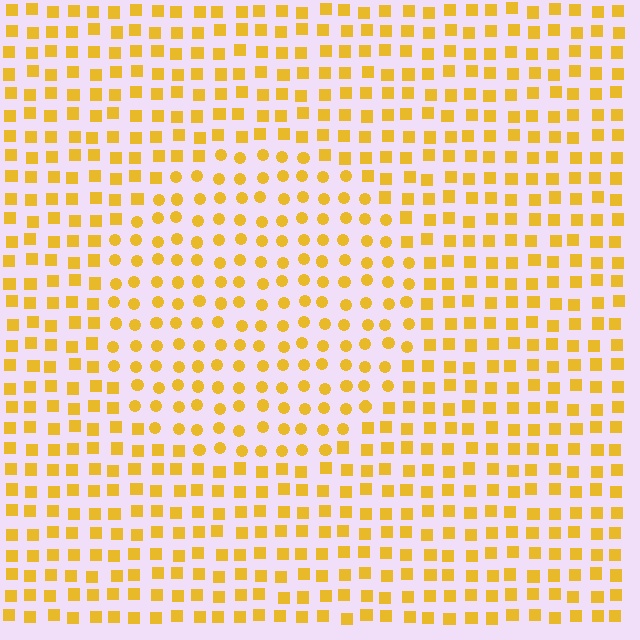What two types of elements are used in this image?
The image uses circles inside the circle region and squares outside it.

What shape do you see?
I see a circle.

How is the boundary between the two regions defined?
The boundary is defined by a change in element shape: circles inside vs. squares outside. All elements share the same color and spacing.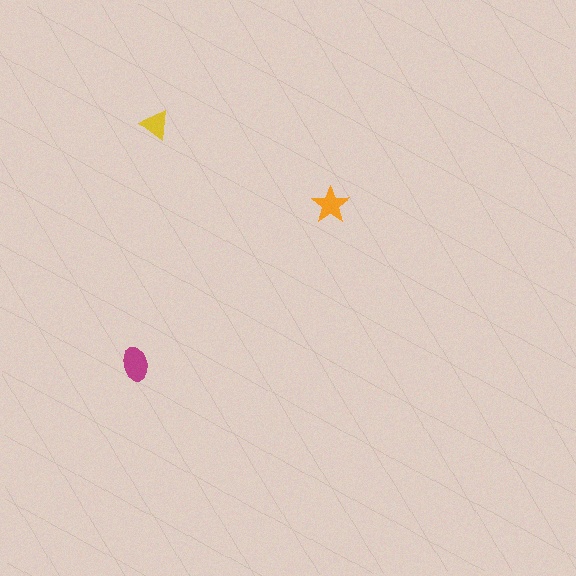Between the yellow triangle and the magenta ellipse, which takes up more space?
The magenta ellipse.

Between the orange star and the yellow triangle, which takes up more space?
The orange star.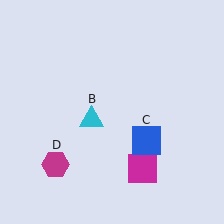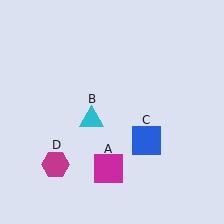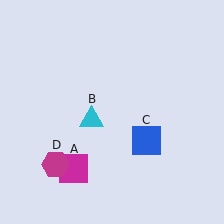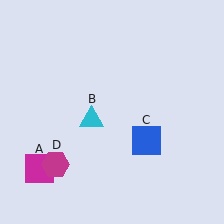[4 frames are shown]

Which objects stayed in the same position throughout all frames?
Cyan triangle (object B) and blue square (object C) and magenta hexagon (object D) remained stationary.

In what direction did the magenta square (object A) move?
The magenta square (object A) moved left.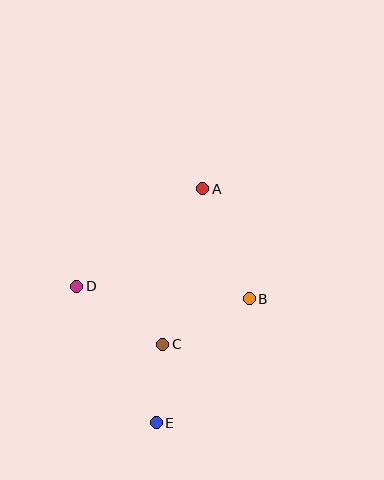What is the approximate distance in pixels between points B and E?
The distance between B and E is approximately 155 pixels.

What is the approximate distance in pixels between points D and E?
The distance between D and E is approximately 158 pixels.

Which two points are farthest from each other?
Points A and E are farthest from each other.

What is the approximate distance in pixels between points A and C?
The distance between A and C is approximately 161 pixels.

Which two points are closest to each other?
Points C and E are closest to each other.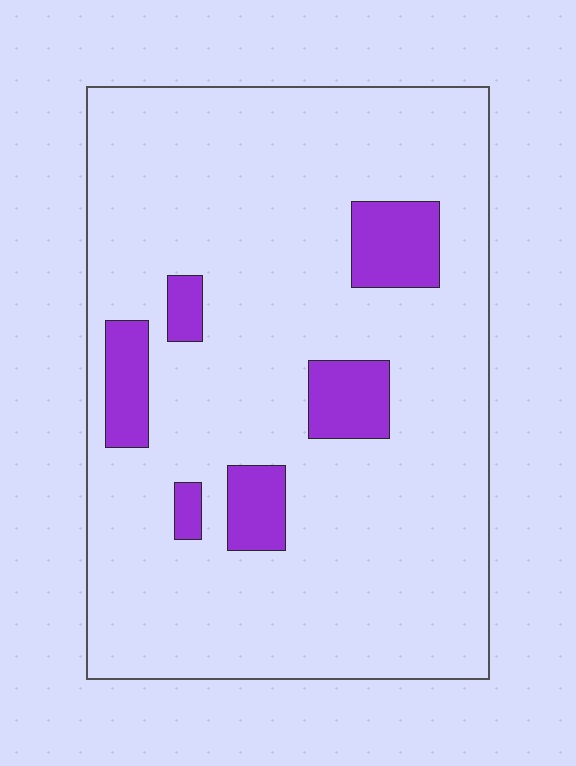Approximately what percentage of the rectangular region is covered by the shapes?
Approximately 10%.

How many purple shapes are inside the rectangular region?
6.